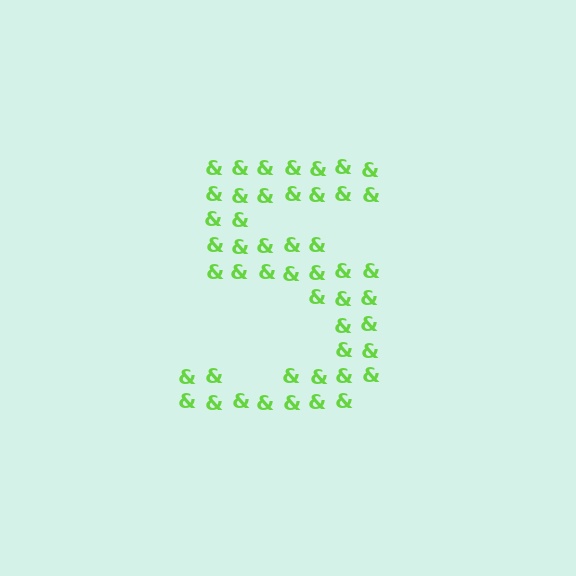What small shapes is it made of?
It is made of small ampersands.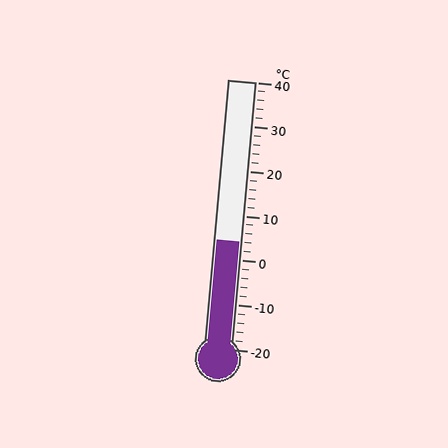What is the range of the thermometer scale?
The thermometer scale ranges from -20°C to 40°C.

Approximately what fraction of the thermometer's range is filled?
The thermometer is filled to approximately 40% of its range.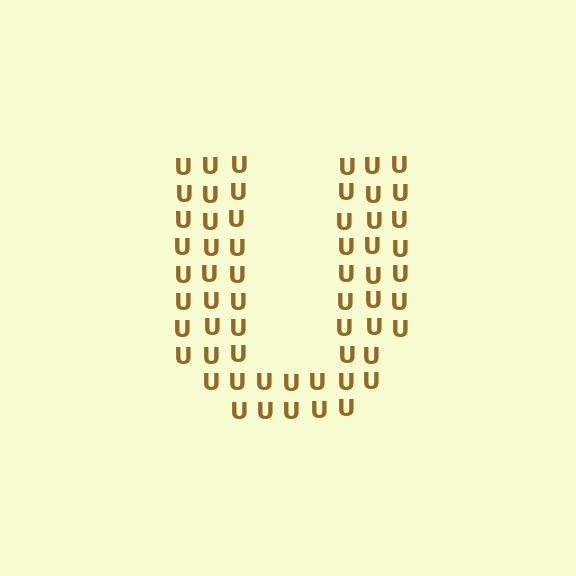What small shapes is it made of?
It is made of small letter U's.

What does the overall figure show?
The overall figure shows the letter U.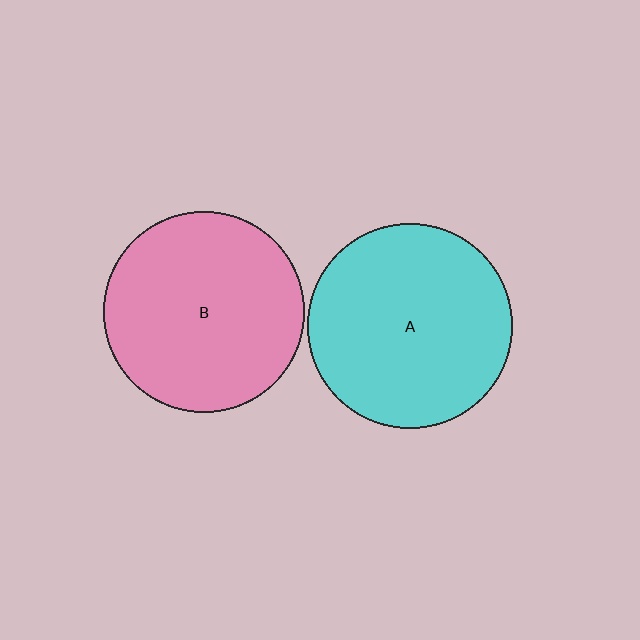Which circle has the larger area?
Circle A (cyan).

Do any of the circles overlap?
No, none of the circles overlap.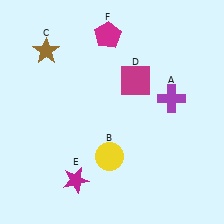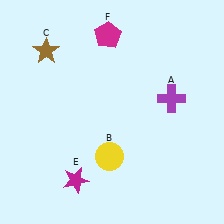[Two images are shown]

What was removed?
The magenta square (D) was removed in Image 2.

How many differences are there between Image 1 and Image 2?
There is 1 difference between the two images.